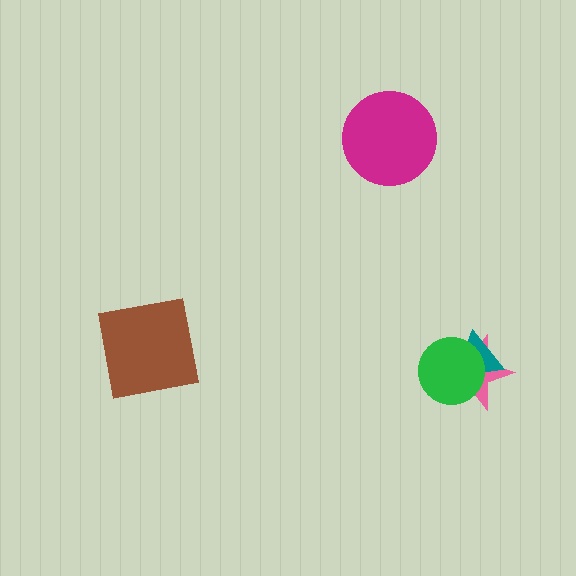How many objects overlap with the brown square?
0 objects overlap with the brown square.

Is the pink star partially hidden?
Yes, it is partially covered by another shape.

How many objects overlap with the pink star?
2 objects overlap with the pink star.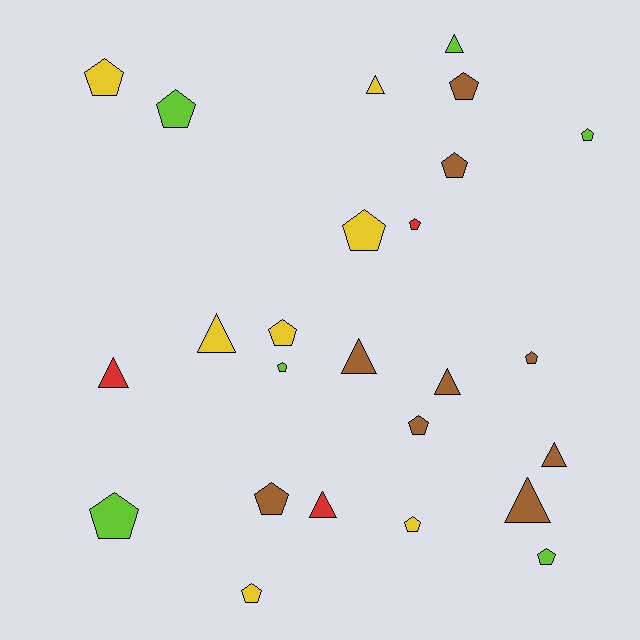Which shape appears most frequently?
Pentagon, with 16 objects.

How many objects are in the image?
There are 25 objects.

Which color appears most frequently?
Brown, with 9 objects.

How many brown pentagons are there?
There are 5 brown pentagons.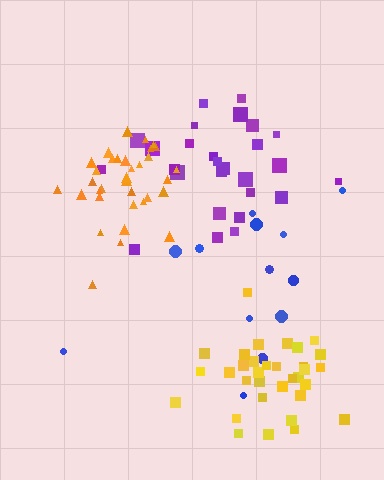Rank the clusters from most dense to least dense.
orange, yellow, purple, blue.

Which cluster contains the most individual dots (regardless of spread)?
Orange (34).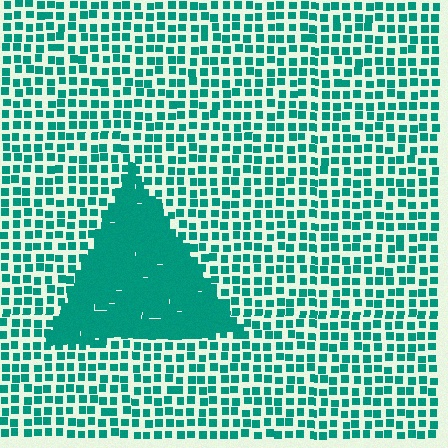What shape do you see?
I see a triangle.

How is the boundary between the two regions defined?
The boundary is defined by a change in element density (approximately 2.6x ratio). All elements are the same color, size, and shape.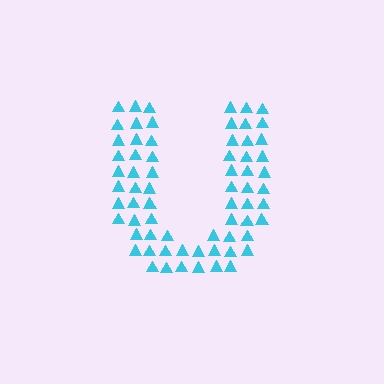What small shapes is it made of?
It is made of small triangles.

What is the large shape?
The large shape is the letter U.